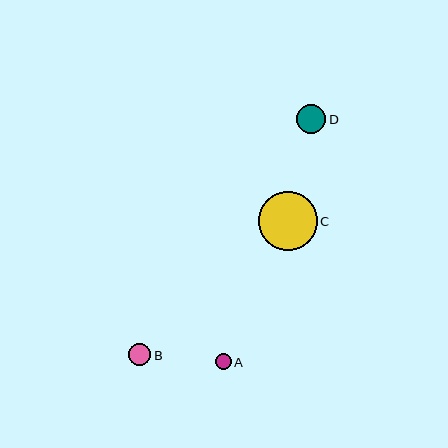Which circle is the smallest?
Circle A is the smallest with a size of approximately 16 pixels.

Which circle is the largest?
Circle C is the largest with a size of approximately 59 pixels.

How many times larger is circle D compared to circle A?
Circle D is approximately 1.8 times the size of circle A.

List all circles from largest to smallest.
From largest to smallest: C, D, B, A.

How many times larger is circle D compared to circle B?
Circle D is approximately 1.3 times the size of circle B.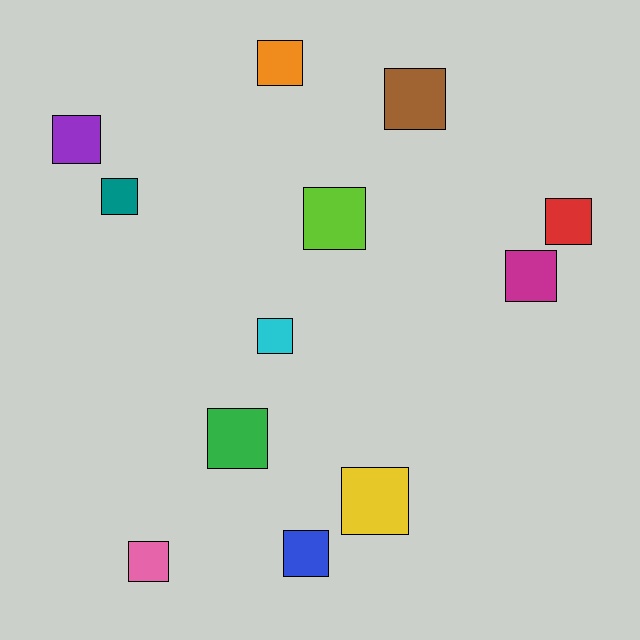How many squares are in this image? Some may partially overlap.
There are 12 squares.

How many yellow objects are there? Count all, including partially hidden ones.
There is 1 yellow object.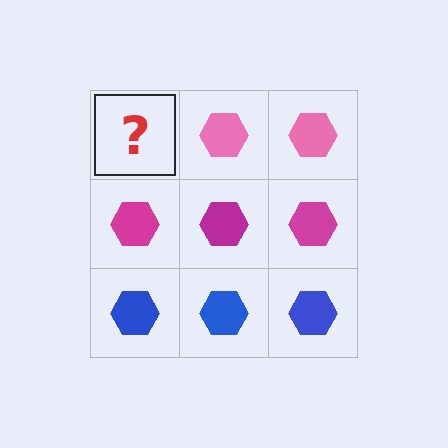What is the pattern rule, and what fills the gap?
The rule is that each row has a consistent color. The gap should be filled with a pink hexagon.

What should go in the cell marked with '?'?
The missing cell should contain a pink hexagon.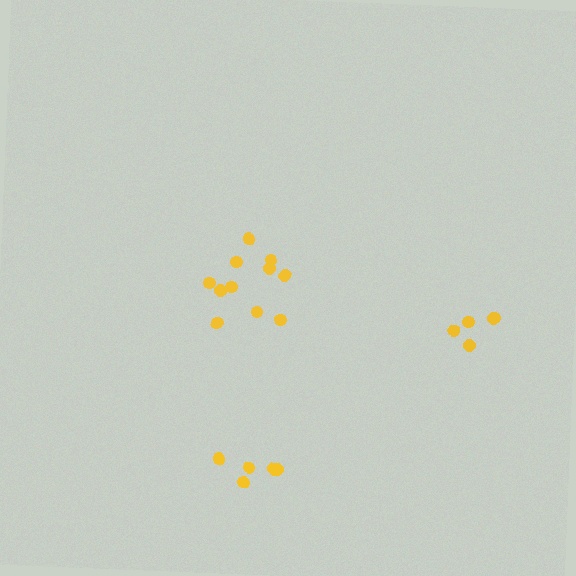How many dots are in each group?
Group 1: 5 dots, Group 2: 5 dots, Group 3: 11 dots (21 total).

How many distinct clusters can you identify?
There are 3 distinct clusters.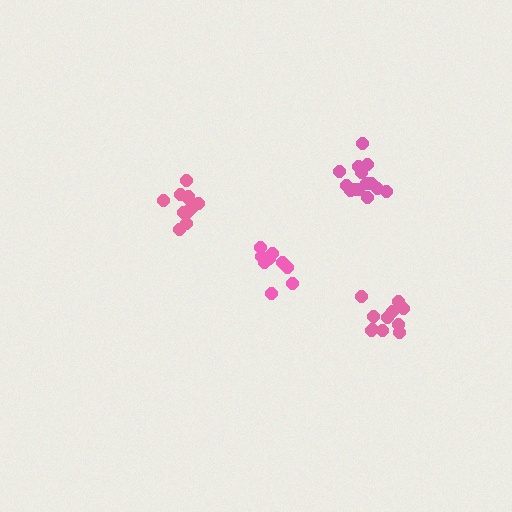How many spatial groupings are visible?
There are 4 spatial groupings.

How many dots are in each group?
Group 1: 12 dots, Group 2: 11 dots, Group 3: 14 dots, Group 4: 9 dots (46 total).